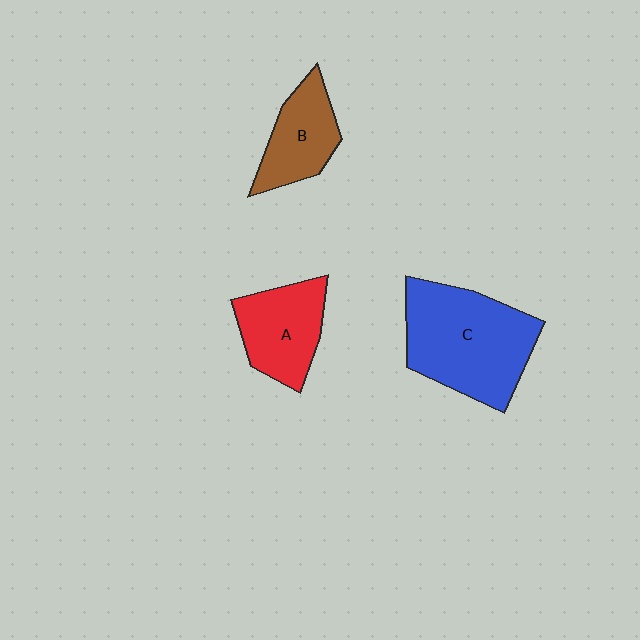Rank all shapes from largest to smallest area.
From largest to smallest: C (blue), A (red), B (brown).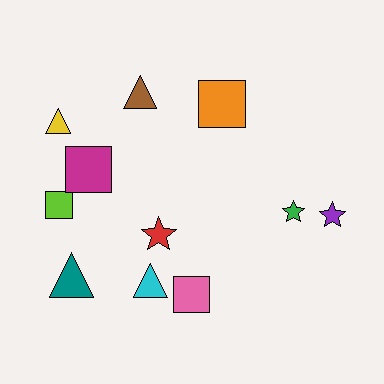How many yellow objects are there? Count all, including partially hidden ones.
There is 1 yellow object.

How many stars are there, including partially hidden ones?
There are 3 stars.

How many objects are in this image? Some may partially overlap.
There are 11 objects.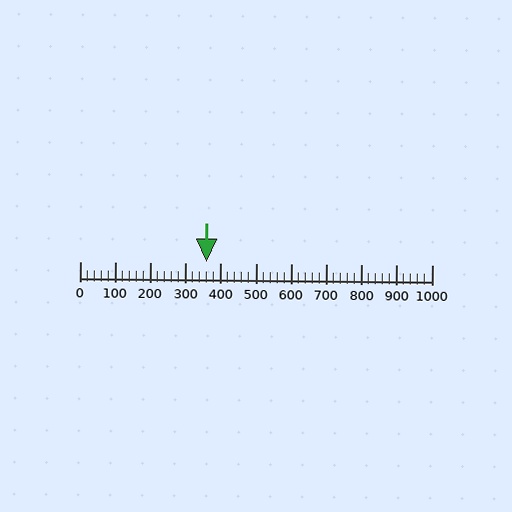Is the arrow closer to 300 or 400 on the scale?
The arrow is closer to 400.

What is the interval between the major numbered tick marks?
The major tick marks are spaced 100 units apart.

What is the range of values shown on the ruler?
The ruler shows values from 0 to 1000.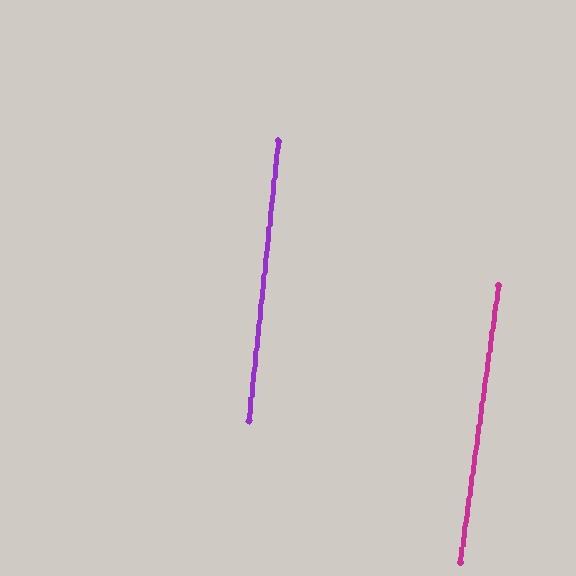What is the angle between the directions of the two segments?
Approximately 2 degrees.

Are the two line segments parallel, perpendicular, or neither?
Parallel — their directions differ by only 2.0°.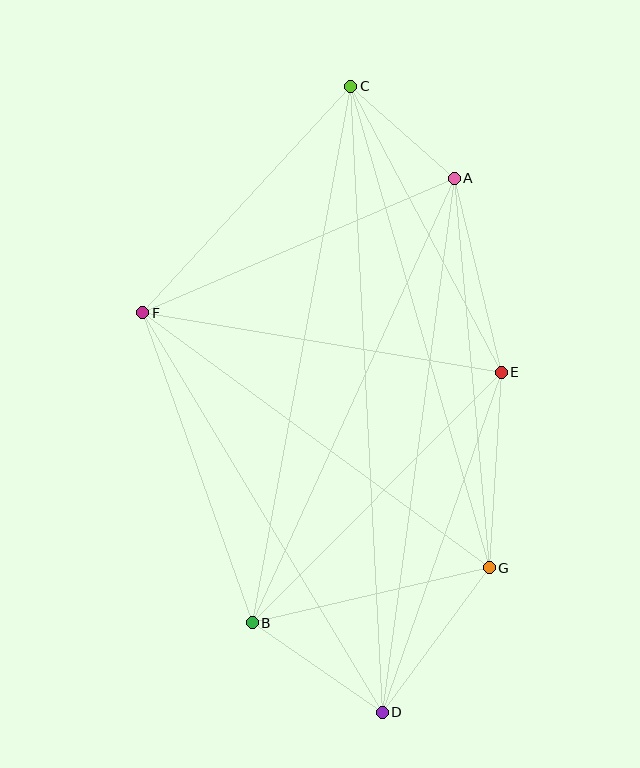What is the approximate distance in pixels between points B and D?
The distance between B and D is approximately 158 pixels.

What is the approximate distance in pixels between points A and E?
The distance between A and E is approximately 200 pixels.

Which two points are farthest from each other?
Points C and D are farthest from each other.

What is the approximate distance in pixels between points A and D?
The distance between A and D is approximately 539 pixels.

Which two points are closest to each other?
Points A and C are closest to each other.